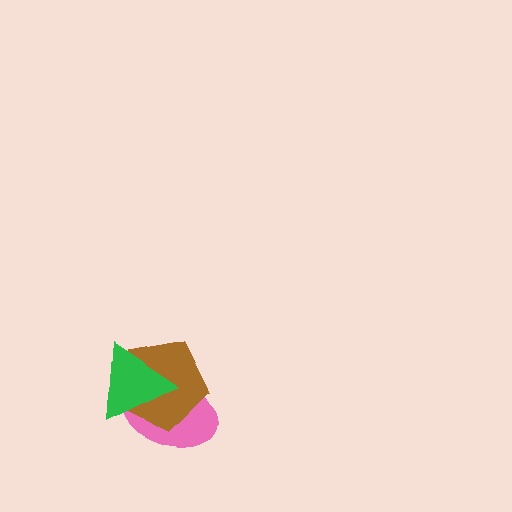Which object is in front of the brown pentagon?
The green triangle is in front of the brown pentagon.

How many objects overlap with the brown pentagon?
2 objects overlap with the brown pentagon.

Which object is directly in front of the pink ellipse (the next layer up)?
The brown pentagon is directly in front of the pink ellipse.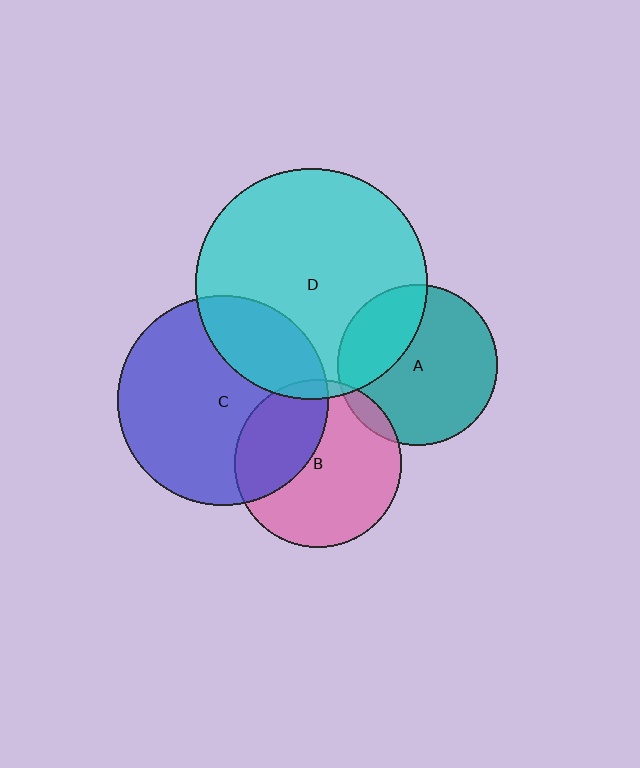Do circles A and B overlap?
Yes.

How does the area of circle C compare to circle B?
Approximately 1.6 times.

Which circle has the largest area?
Circle D (cyan).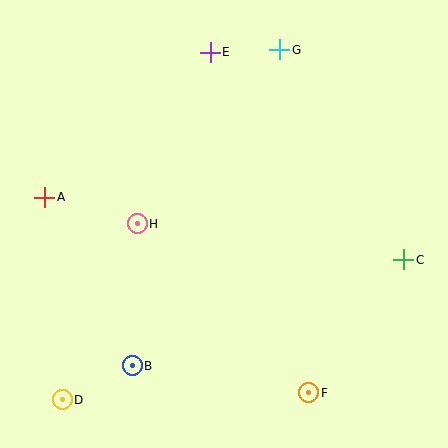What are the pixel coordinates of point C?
Point C is at (404, 260).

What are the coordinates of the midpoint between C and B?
The midpoint between C and B is at (268, 313).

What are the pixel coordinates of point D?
Point D is at (62, 400).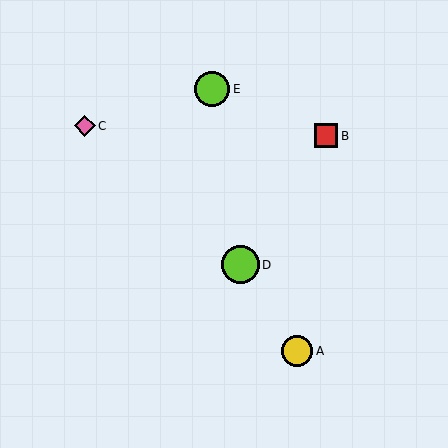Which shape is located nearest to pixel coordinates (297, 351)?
The yellow circle (labeled A) at (297, 351) is nearest to that location.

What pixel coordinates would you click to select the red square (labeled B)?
Click at (326, 136) to select the red square B.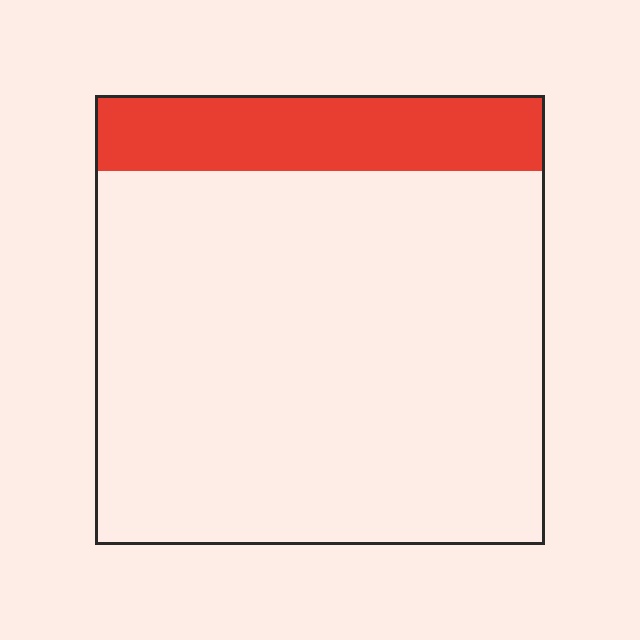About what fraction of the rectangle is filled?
About one sixth (1/6).